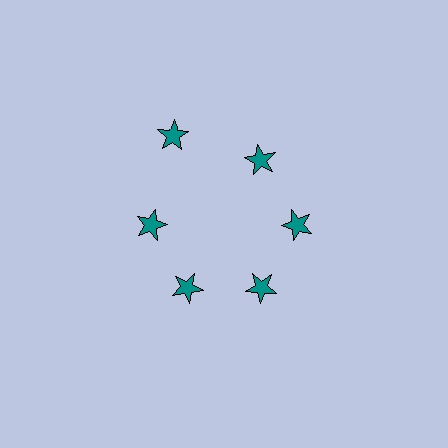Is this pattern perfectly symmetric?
No. The 6 teal stars are arranged in a ring, but one element near the 11 o'clock position is pushed outward from the center, breaking the 6-fold rotational symmetry.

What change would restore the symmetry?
The symmetry would be restored by moving it inward, back onto the ring so that all 6 stars sit at equal angles and equal distance from the center.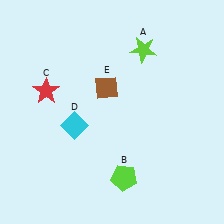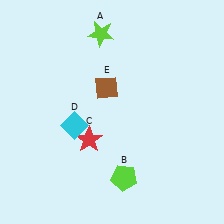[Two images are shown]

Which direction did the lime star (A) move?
The lime star (A) moved left.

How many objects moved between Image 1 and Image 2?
2 objects moved between the two images.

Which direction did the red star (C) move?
The red star (C) moved down.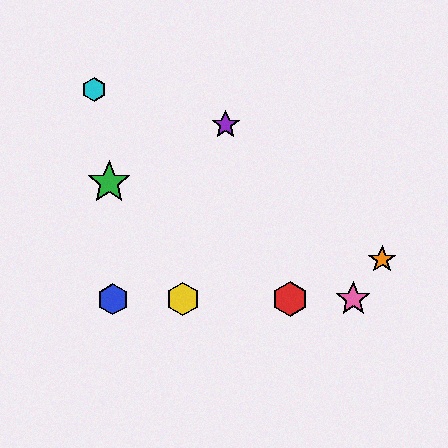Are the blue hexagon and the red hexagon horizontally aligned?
Yes, both are at y≈299.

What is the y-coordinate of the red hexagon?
The red hexagon is at y≈299.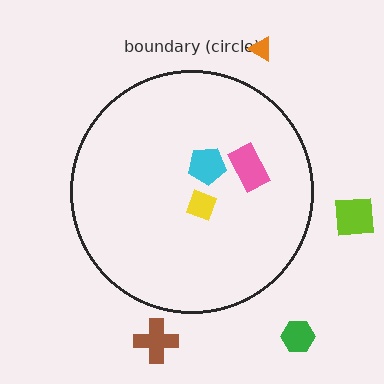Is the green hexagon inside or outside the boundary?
Outside.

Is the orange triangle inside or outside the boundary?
Outside.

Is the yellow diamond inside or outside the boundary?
Inside.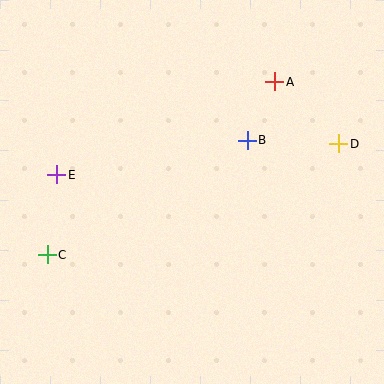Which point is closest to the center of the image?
Point B at (247, 140) is closest to the center.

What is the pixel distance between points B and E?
The distance between B and E is 193 pixels.